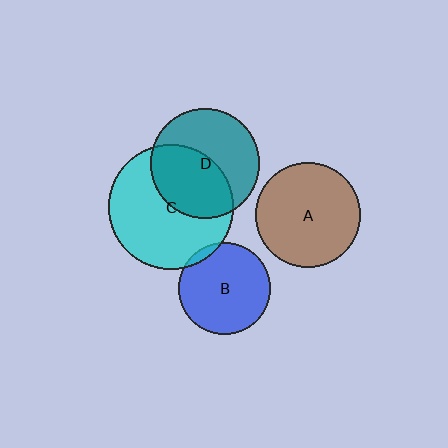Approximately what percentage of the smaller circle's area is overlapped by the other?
Approximately 50%.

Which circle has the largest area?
Circle C (cyan).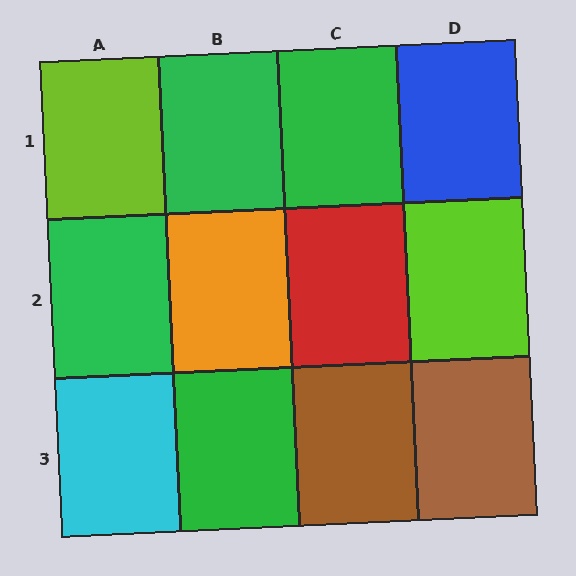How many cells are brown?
2 cells are brown.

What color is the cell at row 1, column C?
Green.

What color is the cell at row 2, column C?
Red.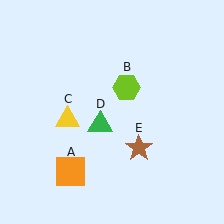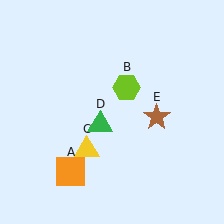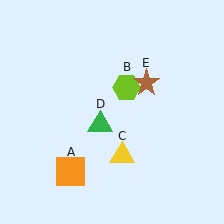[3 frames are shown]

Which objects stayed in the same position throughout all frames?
Orange square (object A) and lime hexagon (object B) and green triangle (object D) remained stationary.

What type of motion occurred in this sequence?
The yellow triangle (object C), brown star (object E) rotated counterclockwise around the center of the scene.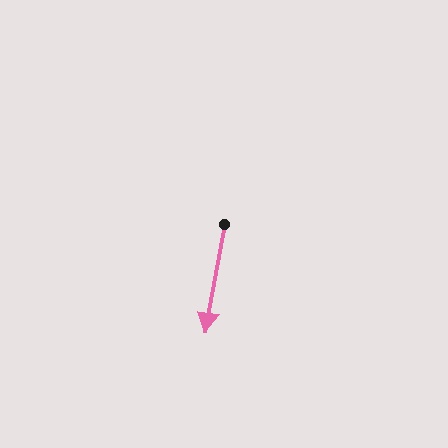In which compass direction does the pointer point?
South.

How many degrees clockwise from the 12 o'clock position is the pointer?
Approximately 190 degrees.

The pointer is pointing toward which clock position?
Roughly 6 o'clock.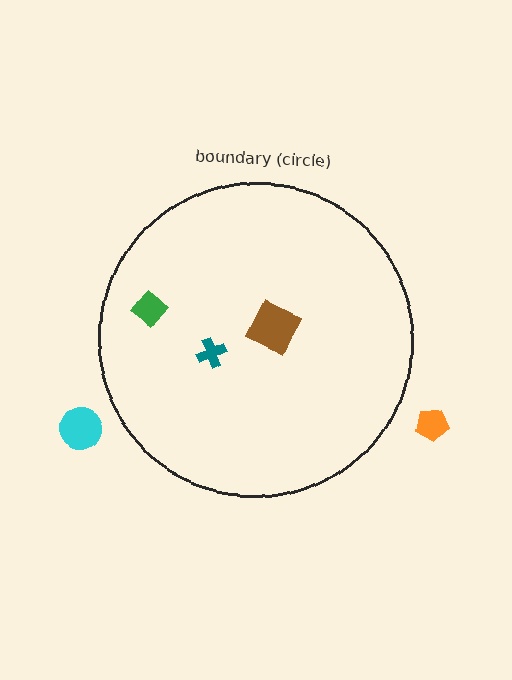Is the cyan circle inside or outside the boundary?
Outside.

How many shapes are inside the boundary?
3 inside, 2 outside.